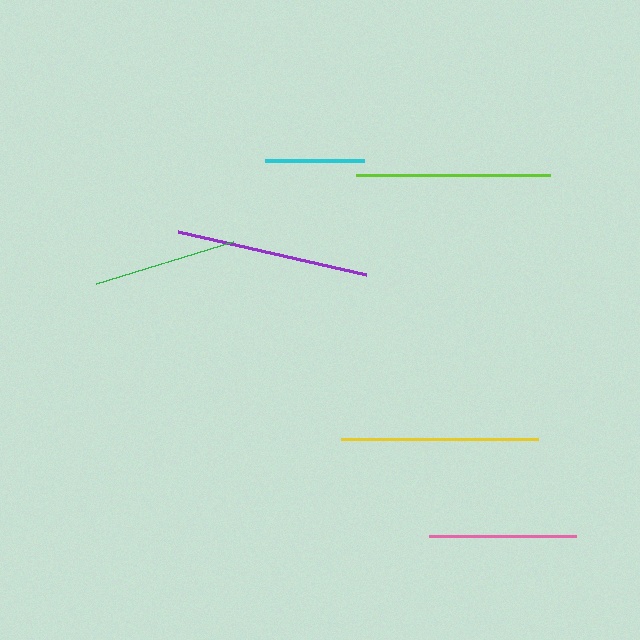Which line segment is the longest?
The yellow line is the longest at approximately 197 pixels.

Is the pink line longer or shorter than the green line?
The pink line is longer than the green line.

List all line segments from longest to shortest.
From longest to shortest: yellow, lime, purple, pink, green, cyan.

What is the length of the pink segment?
The pink segment is approximately 146 pixels long.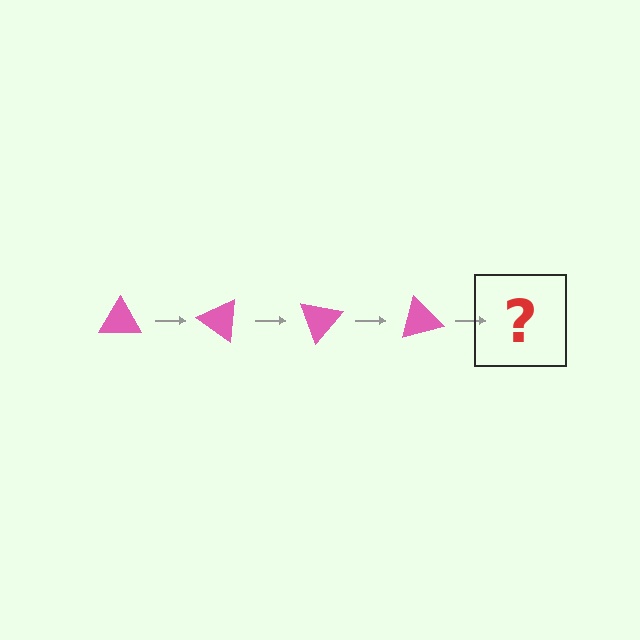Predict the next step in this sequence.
The next step is a pink triangle rotated 140 degrees.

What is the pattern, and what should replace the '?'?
The pattern is that the triangle rotates 35 degrees each step. The '?' should be a pink triangle rotated 140 degrees.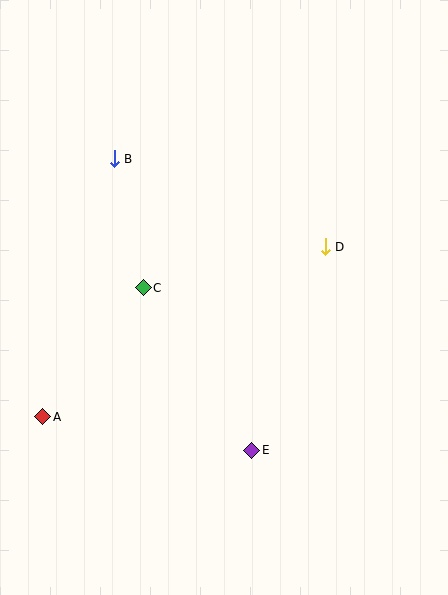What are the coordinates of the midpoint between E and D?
The midpoint between E and D is at (288, 348).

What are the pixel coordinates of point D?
Point D is at (325, 247).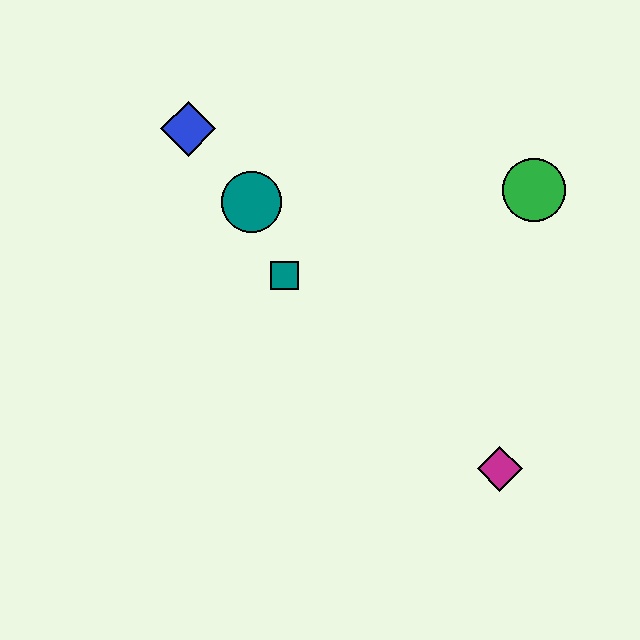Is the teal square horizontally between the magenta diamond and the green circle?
No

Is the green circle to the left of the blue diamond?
No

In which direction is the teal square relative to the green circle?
The teal square is to the left of the green circle.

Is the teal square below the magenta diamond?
No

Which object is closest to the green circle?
The teal square is closest to the green circle.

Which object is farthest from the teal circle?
The magenta diamond is farthest from the teal circle.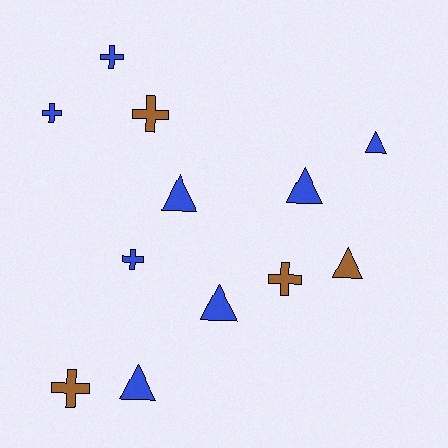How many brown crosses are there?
There are 3 brown crosses.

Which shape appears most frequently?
Cross, with 6 objects.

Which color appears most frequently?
Blue, with 8 objects.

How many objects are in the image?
There are 12 objects.